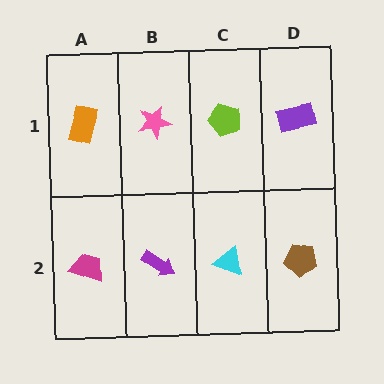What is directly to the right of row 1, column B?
A lime pentagon.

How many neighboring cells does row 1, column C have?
3.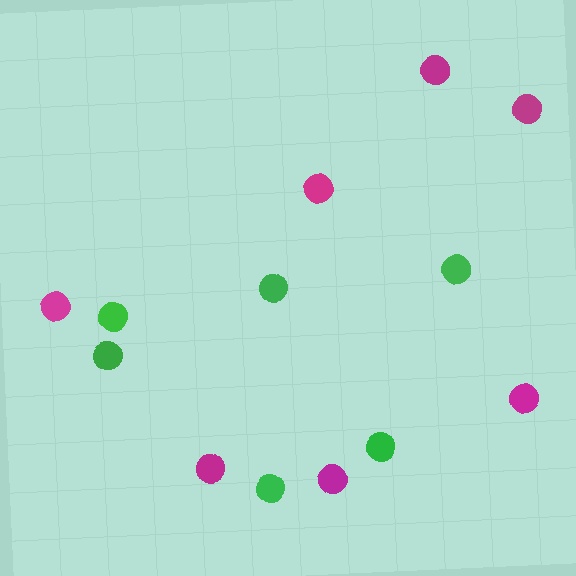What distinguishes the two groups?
There are 2 groups: one group of green circles (6) and one group of magenta circles (7).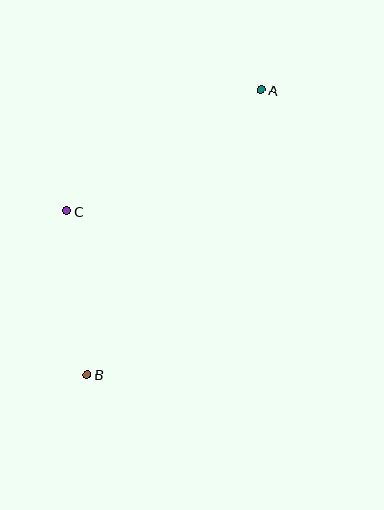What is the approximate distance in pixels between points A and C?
The distance between A and C is approximately 230 pixels.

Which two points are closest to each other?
Points B and C are closest to each other.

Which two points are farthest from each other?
Points A and B are farthest from each other.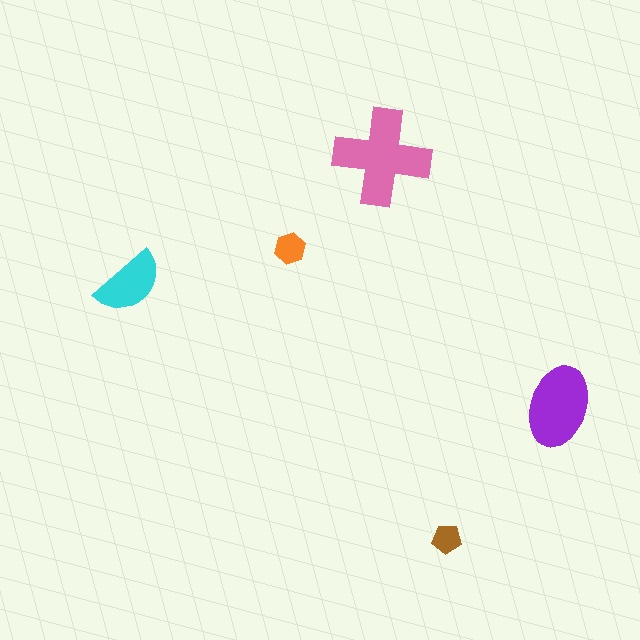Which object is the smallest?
The brown pentagon.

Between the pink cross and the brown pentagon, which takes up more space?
The pink cross.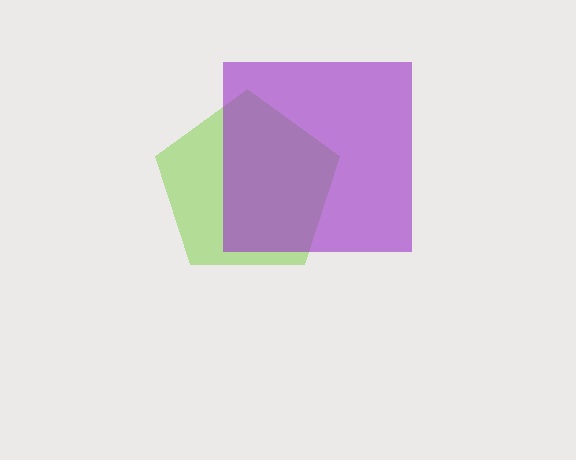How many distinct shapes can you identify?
There are 2 distinct shapes: a lime pentagon, a purple square.